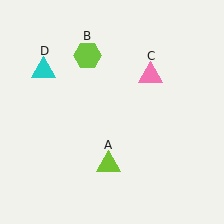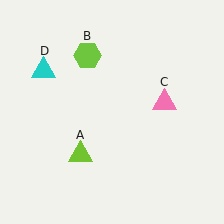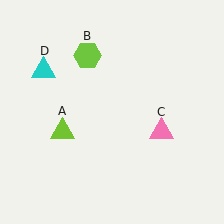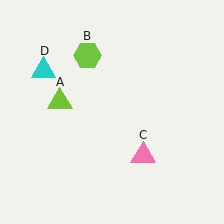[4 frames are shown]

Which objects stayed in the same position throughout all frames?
Lime hexagon (object B) and cyan triangle (object D) remained stationary.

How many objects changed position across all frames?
2 objects changed position: lime triangle (object A), pink triangle (object C).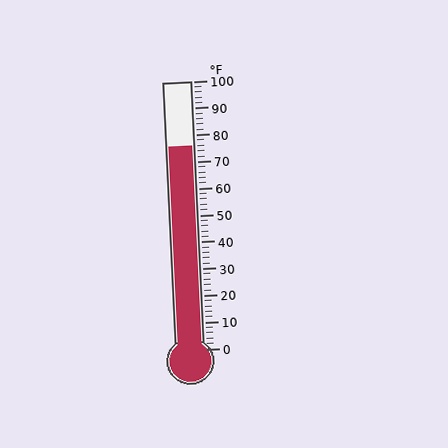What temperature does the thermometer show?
The thermometer shows approximately 76°F.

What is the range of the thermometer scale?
The thermometer scale ranges from 0°F to 100°F.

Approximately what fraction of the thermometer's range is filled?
The thermometer is filled to approximately 75% of its range.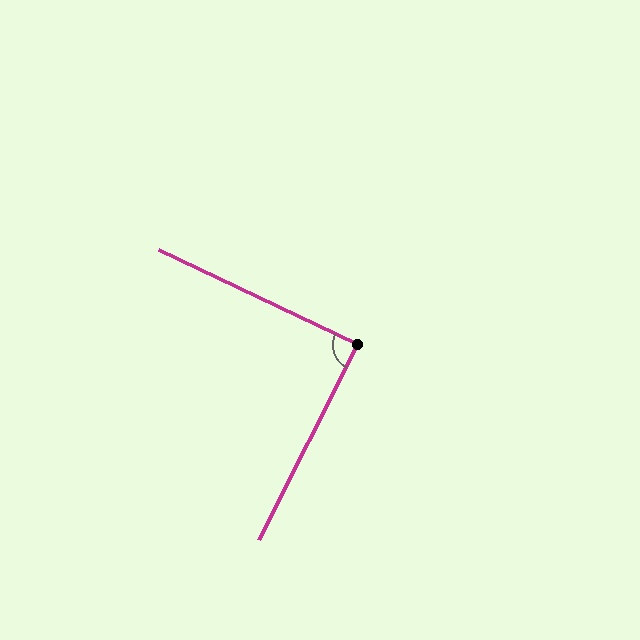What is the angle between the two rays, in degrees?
Approximately 89 degrees.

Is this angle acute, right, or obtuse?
It is approximately a right angle.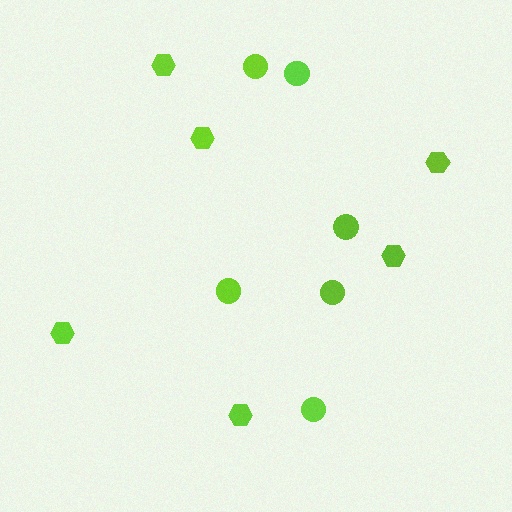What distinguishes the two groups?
There are 2 groups: one group of circles (6) and one group of hexagons (6).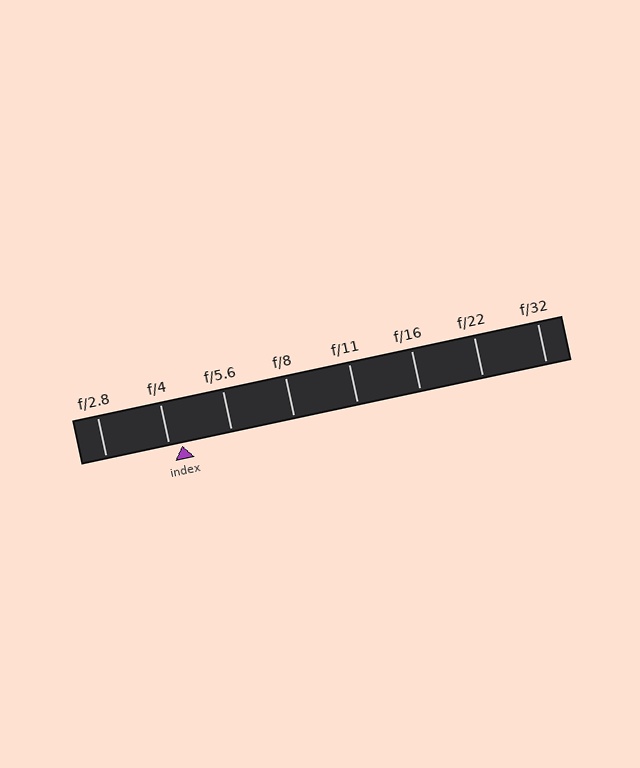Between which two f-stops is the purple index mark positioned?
The index mark is between f/4 and f/5.6.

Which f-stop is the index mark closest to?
The index mark is closest to f/4.